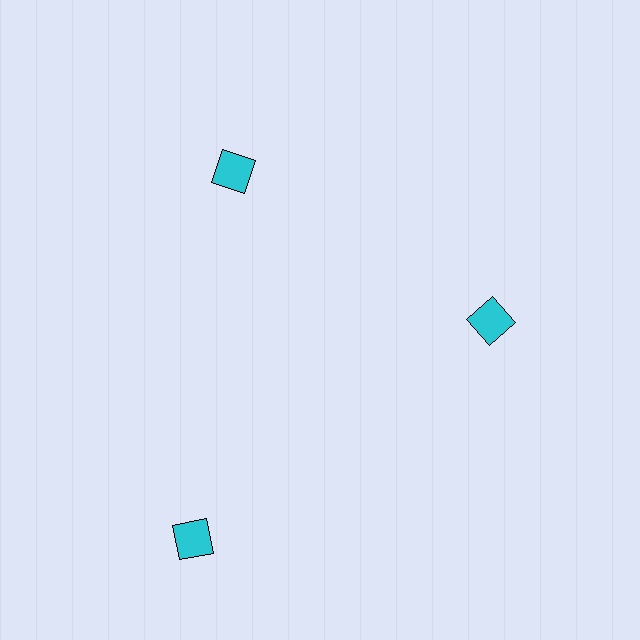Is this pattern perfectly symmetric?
No. The 3 cyan diamonds are arranged in a ring, but one element near the 7 o'clock position is pushed outward from the center, breaking the 3-fold rotational symmetry.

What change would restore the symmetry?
The symmetry would be restored by moving it inward, back onto the ring so that all 3 diamonds sit at equal angles and equal distance from the center.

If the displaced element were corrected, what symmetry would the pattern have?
It would have 3-fold rotational symmetry — the pattern would map onto itself every 120 degrees.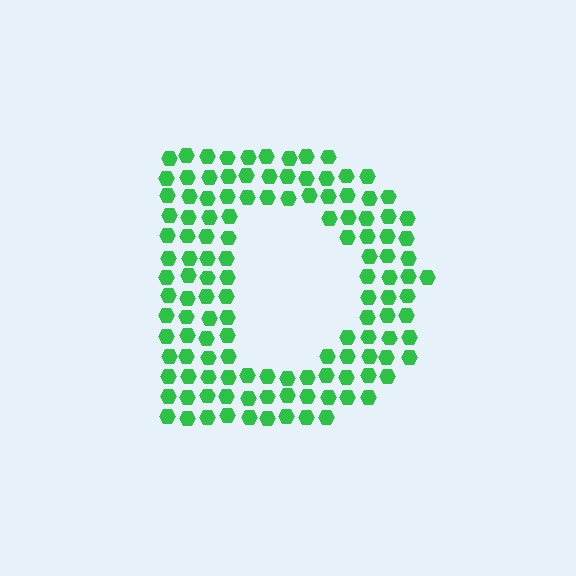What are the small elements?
The small elements are hexagons.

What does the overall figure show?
The overall figure shows the letter D.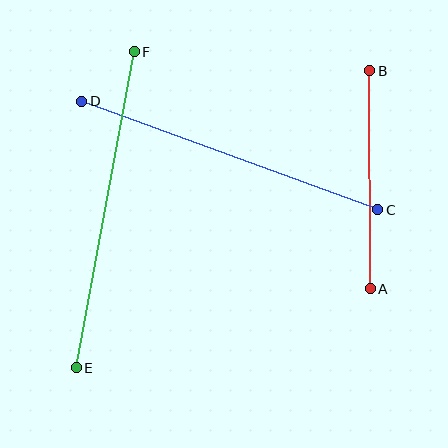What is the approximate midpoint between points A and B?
The midpoint is at approximately (370, 180) pixels.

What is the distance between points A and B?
The distance is approximately 218 pixels.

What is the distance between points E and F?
The distance is approximately 321 pixels.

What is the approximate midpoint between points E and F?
The midpoint is at approximately (105, 210) pixels.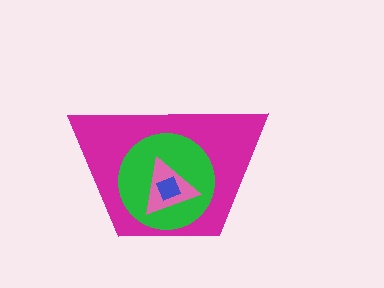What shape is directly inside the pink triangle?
The blue diamond.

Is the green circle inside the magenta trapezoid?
Yes.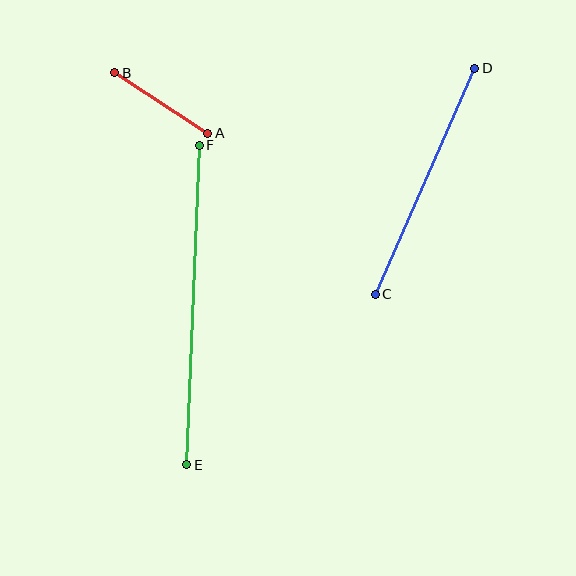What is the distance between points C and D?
The distance is approximately 247 pixels.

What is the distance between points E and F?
The distance is approximately 320 pixels.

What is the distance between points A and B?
The distance is approximately 111 pixels.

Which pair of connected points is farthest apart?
Points E and F are farthest apart.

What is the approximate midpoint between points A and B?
The midpoint is at approximately (161, 103) pixels.